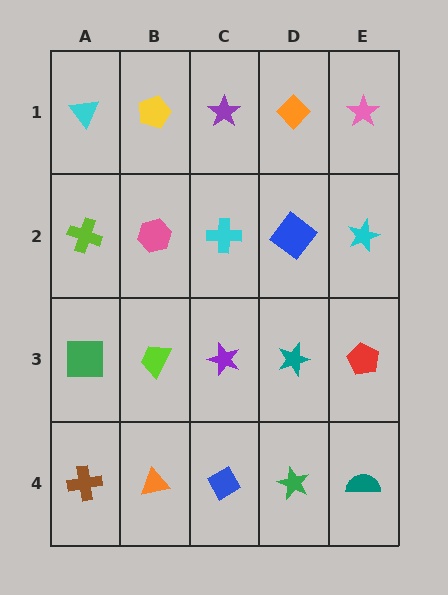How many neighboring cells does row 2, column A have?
3.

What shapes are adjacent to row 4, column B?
A lime trapezoid (row 3, column B), a brown cross (row 4, column A), a blue diamond (row 4, column C).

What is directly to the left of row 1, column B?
A cyan triangle.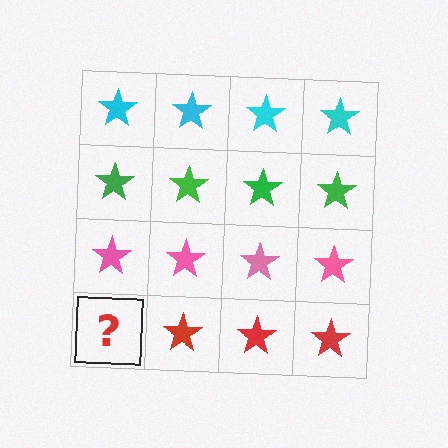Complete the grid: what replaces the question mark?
The question mark should be replaced with a red star.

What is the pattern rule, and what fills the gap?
The rule is that each row has a consistent color. The gap should be filled with a red star.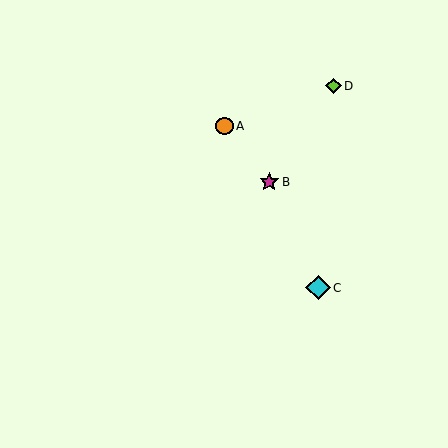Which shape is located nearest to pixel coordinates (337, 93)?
The lime diamond (labeled D) at (334, 86) is nearest to that location.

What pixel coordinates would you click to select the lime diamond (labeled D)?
Click at (334, 86) to select the lime diamond D.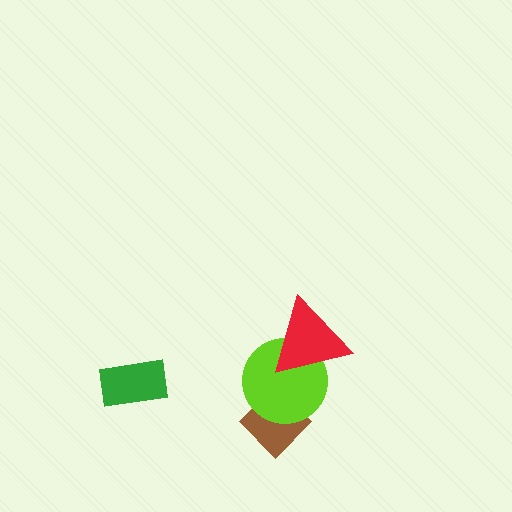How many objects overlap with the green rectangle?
0 objects overlap with the green rectangle.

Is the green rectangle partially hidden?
No, no other shape covers it.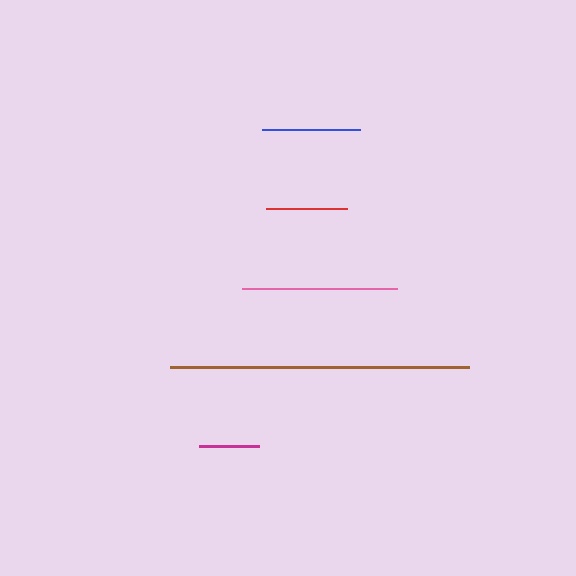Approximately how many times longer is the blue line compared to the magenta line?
The blue line is approximately 1.6 times the length of the magenta line.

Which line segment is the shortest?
The magenta line is the shortest at approximately 61 pixels.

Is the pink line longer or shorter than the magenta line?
The pink line is longer than the magenta line.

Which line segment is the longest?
The brown line is the longest at approximately 299 pixels.